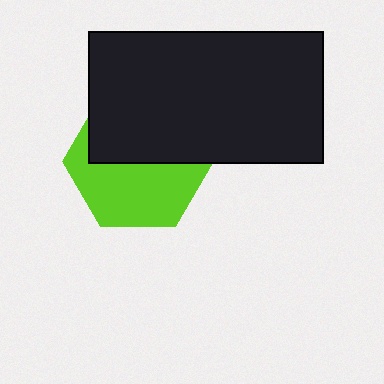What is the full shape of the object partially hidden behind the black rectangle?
The partially hidden object is a lime hexagon.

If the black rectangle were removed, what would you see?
You would see the complete lime hexagon.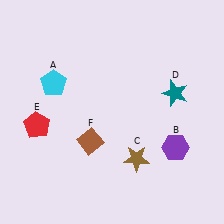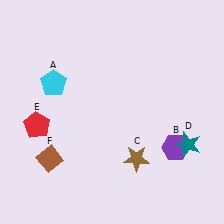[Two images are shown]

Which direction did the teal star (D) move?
The teal star (D) moved down.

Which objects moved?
The objects that moved are: the teal star (D), the brown diamond (F).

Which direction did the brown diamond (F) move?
The brown diamond (F) moved left.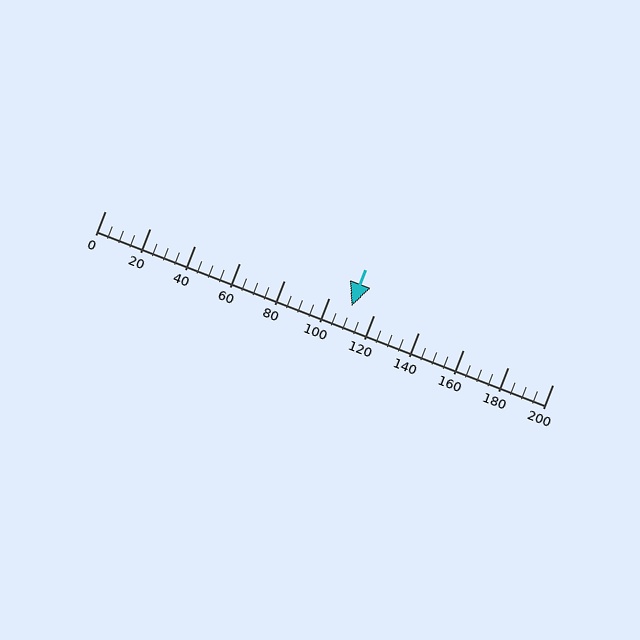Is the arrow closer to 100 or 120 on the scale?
The arrow is closer to 120.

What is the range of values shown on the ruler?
The ruler shows values from 0 to 200.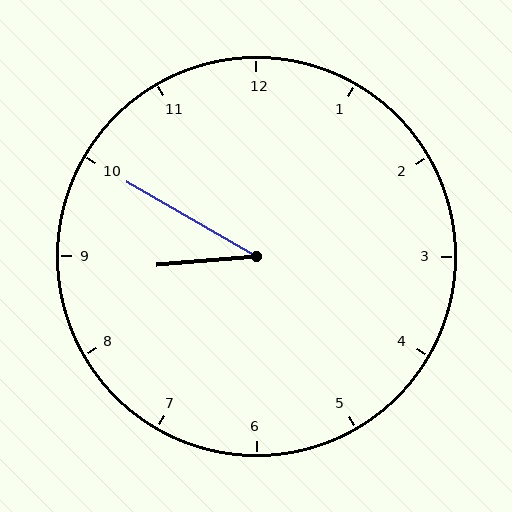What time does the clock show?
8:50.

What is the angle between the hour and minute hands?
Approximately 35 degrees.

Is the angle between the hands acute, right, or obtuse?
It is acute.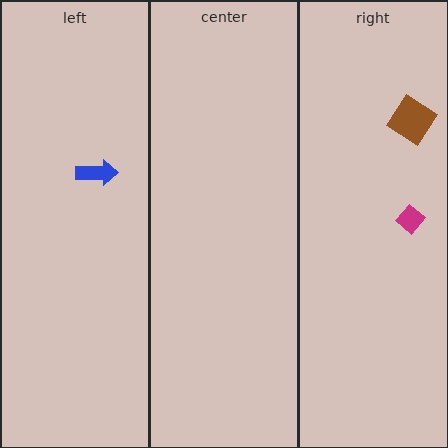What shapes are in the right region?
The brown diamond, the magenta diamond.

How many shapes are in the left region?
1.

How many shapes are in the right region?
2.